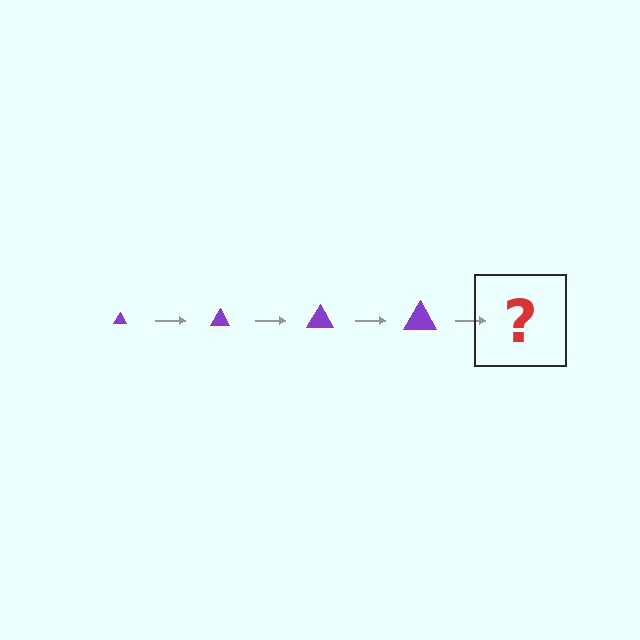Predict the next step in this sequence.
The next step is a purple triangle, larger than the previous one.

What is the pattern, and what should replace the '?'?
The pattern is that the triangle gets progressively larger each step. The '?' should be a purple triangle, larger than the previous one.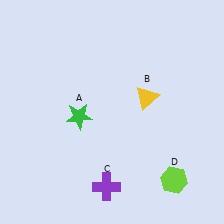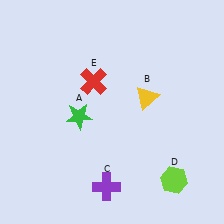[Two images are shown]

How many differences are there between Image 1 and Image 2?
There is 1 difference between the two images.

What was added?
A red cross (E) was added in Image 2.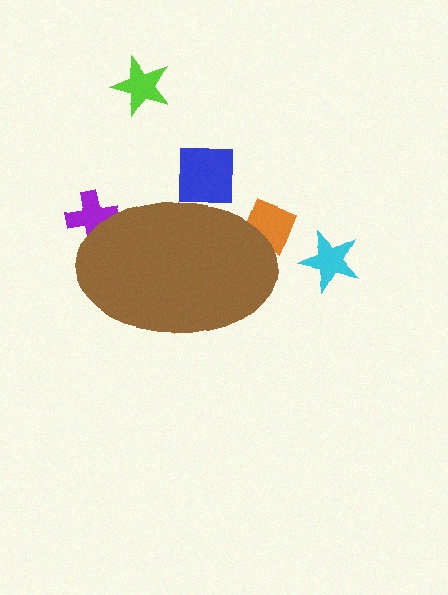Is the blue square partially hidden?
Yes, the blue square is partially hidden behind the brown ellipse.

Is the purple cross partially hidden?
Yes, the purple cross is partially hidden behind the brown ellipse.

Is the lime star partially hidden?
No, the lime star is fully visible.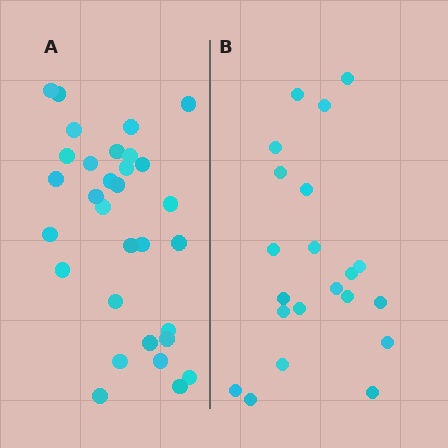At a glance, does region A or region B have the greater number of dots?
Region A (the left region) has more dots.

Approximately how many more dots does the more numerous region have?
Region A has roughly 10 or so more dots than region B.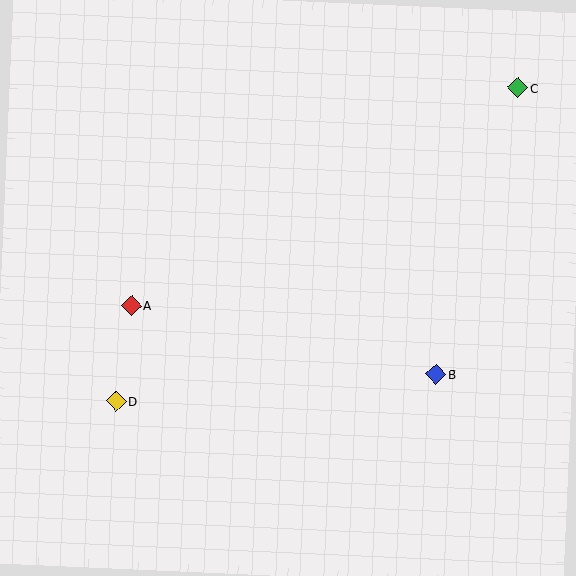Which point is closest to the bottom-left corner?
Point D is closest to the bottom-left corner.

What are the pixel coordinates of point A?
Point A is at (131, 306).